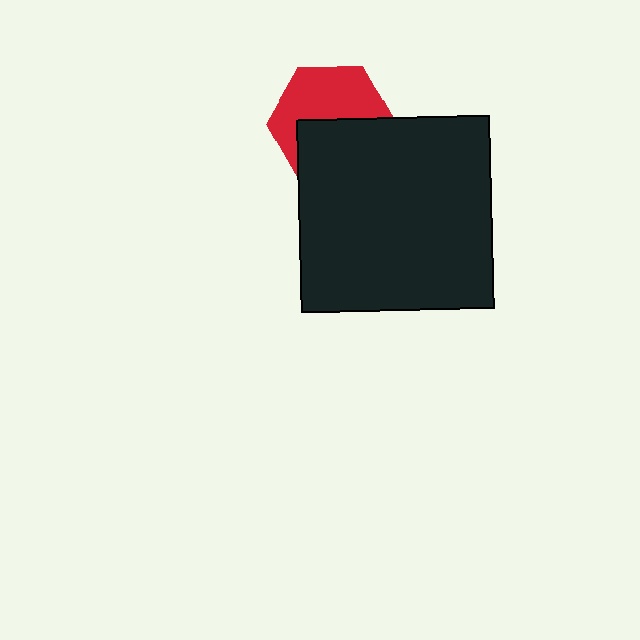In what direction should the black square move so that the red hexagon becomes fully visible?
The black square should move down. That is the shortest direction to clear the overlap and leave the red hexagon fully visible.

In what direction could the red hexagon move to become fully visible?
The red hexagon could move up. That would shift it out from behind the black square entirely.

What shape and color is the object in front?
The object in front is a black square.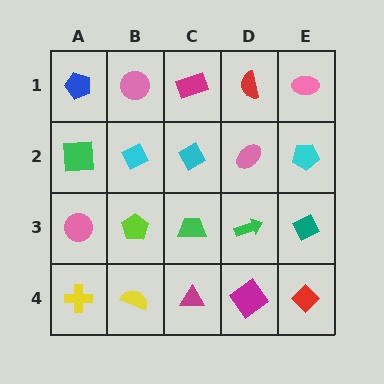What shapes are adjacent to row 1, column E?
A cyan pentagon (row 2, column E), a red semicircle (row 1, column D).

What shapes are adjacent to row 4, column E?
A teal diamond (row 3, column E), a magenta diamond (row 4, column D).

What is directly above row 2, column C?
A magenta rectangle.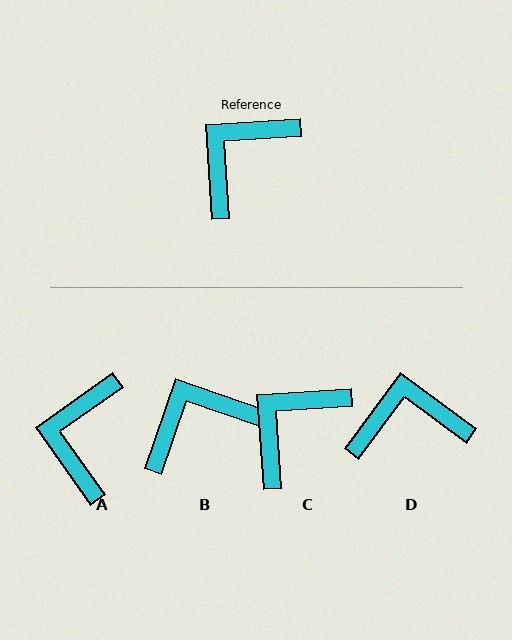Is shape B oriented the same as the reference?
No, it is off by about 23 degrees.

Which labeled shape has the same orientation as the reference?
C.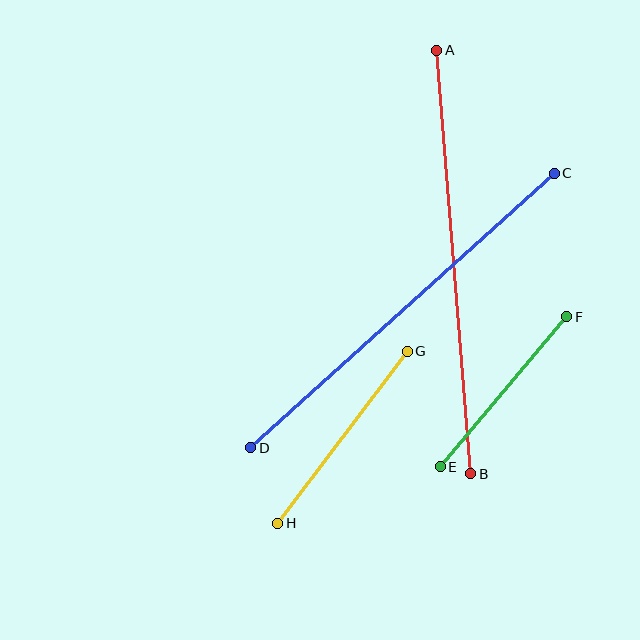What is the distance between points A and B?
The distance is approximately 425 pixels.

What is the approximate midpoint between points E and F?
The midpoint is at approximately (504, 392) pixels.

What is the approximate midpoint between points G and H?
The midpoint is at approximately (342, 437) pixels.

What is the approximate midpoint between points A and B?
The midpoint is at approximately (454, 262) pixels.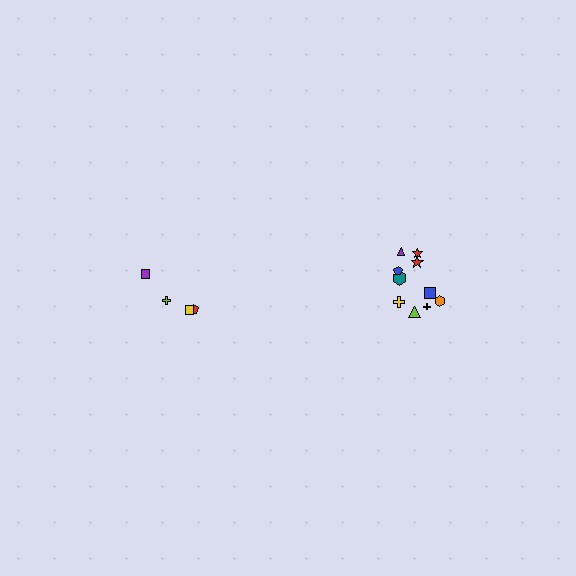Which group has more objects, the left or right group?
The right group.